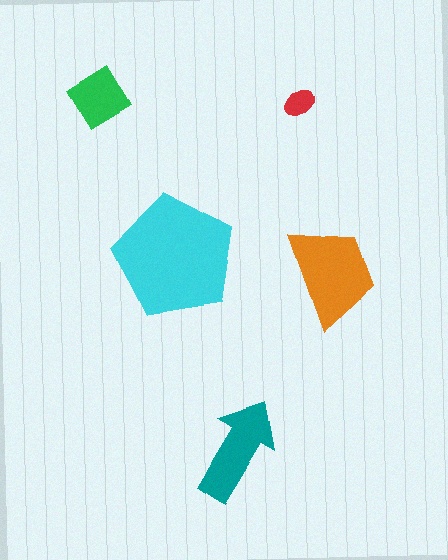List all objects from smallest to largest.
The red ellipse, the green diamond, the teal arrow, the orange trapezoid, the cyan pentagon.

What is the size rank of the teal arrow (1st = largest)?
3rd.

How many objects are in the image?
There are 5 objects in the image.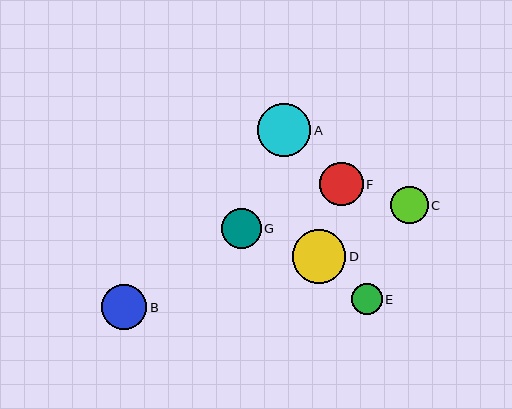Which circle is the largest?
Circle D is the largest with a size of approximately 54 pixels.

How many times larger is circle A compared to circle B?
Circle A is approximately 1.2 times the size of circle B.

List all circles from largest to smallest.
From largest to smallest: D, A, B, F, G, C, E.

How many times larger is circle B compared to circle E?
Circle B is approximately 1.5 times the size of circle E.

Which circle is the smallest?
Circle E is the smallest with a size of approximately 31 pixels.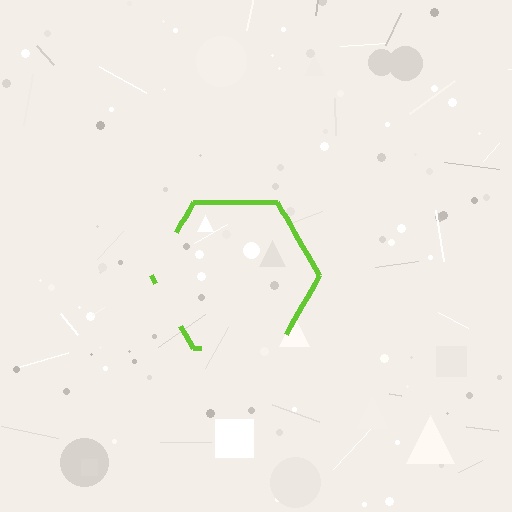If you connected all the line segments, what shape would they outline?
They would outline a hexagon.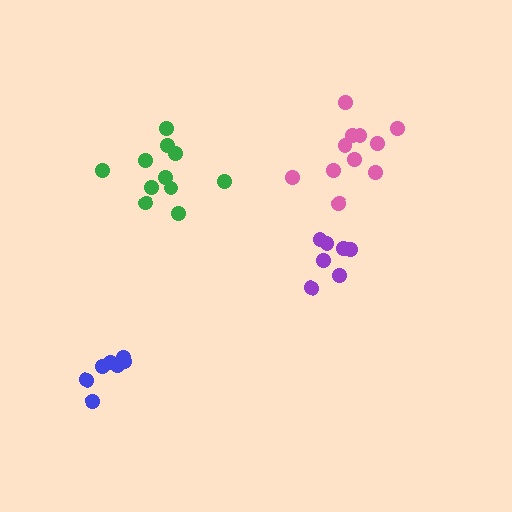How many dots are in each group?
Group 1: 11 dots, Group 2: 11 dots, Group 3: 7 dots, Group 4: 7 dots (36 total).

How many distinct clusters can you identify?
There are 4 distinct clusters.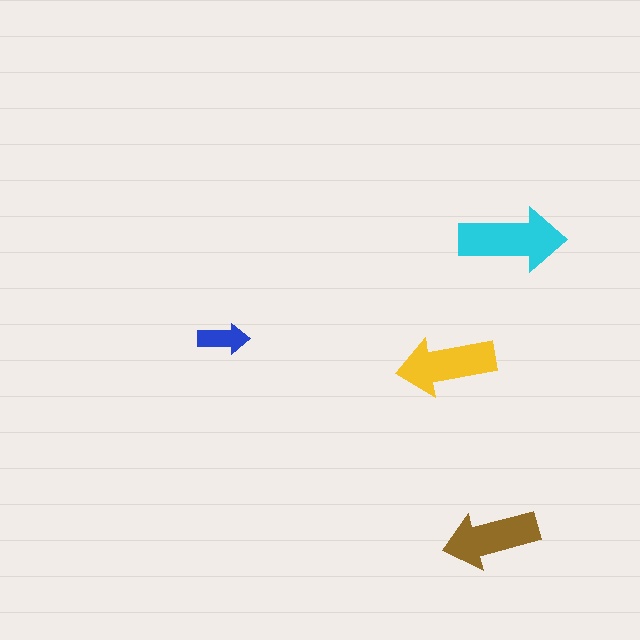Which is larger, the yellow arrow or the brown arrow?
The yellow one.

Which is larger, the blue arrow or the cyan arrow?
The cyan one.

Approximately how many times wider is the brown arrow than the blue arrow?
About 2 times wider.